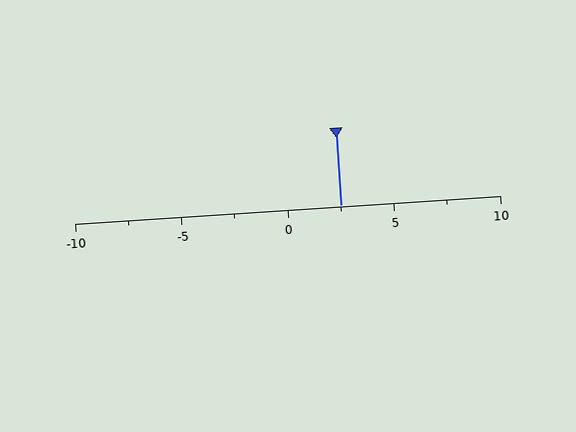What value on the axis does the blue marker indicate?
The marker indicates approximately 2.5.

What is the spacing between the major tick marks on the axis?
The major ticks are spaced 5 apart.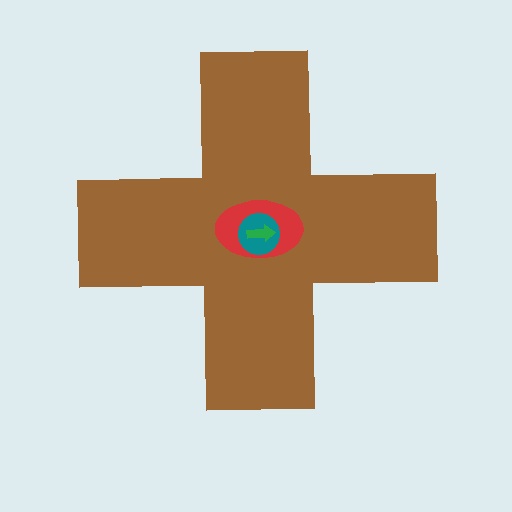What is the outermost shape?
The brown cross.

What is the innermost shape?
The green arrow.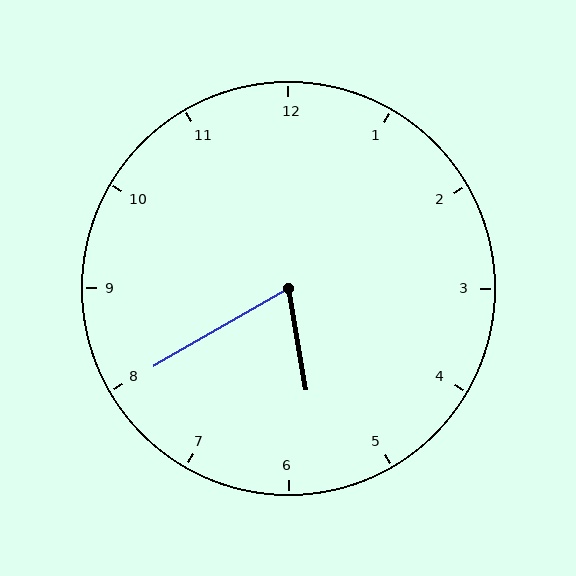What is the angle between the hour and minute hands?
Approximately 70 degrees.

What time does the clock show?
5:40.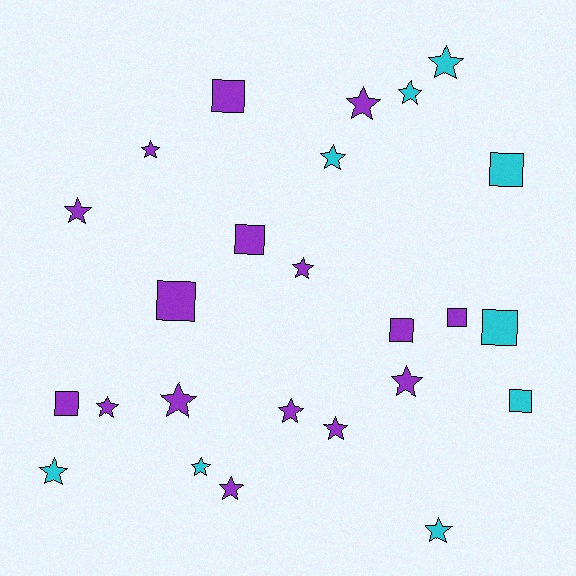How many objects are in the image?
There are 25 objects.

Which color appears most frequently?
Purple, with 16 objects.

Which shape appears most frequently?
Star, with 16 objects.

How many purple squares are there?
There are 6 purple squares.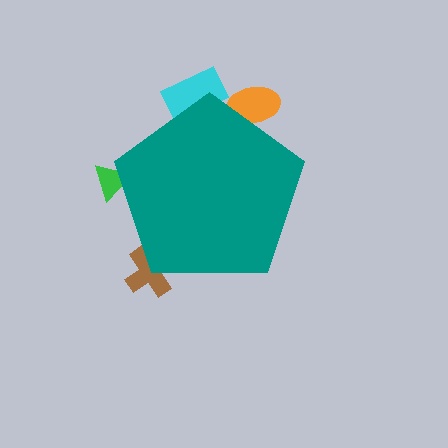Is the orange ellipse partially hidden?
Yes, the orange ellipse is partially hidden behind the teal pentagon.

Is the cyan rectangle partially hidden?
Yes, the cyan rectangle is partially hidden behind the teal pentagon.